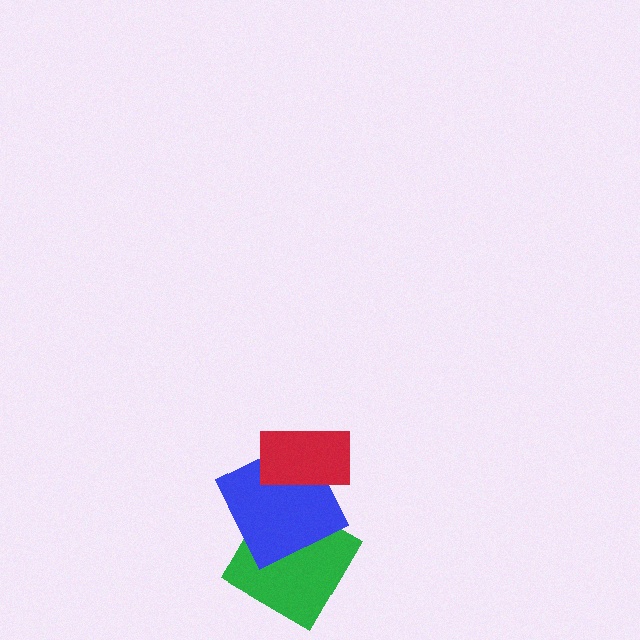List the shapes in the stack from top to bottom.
From top to bottom: the red rectangle, the blue square, the green square.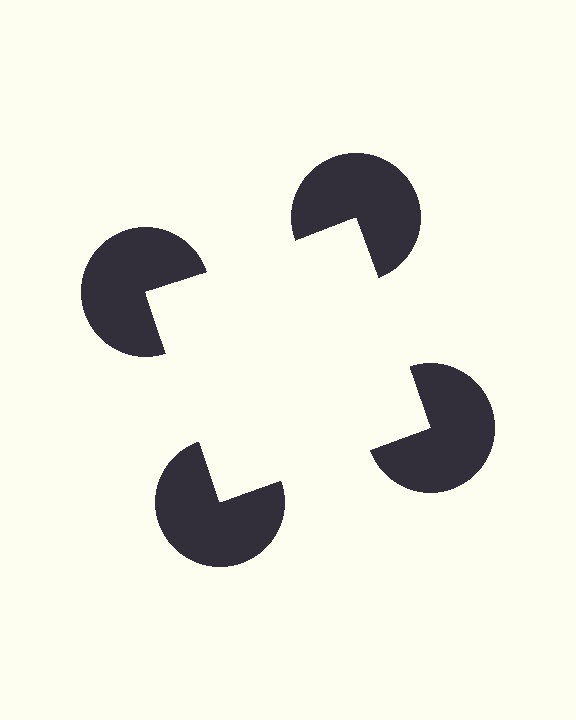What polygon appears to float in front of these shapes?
An illusory square — its edges are inferred from the aligned wedge cuts in the pac-man discs, not physically drawn.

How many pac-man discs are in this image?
There are 4 — one at each vertex of the illusory square.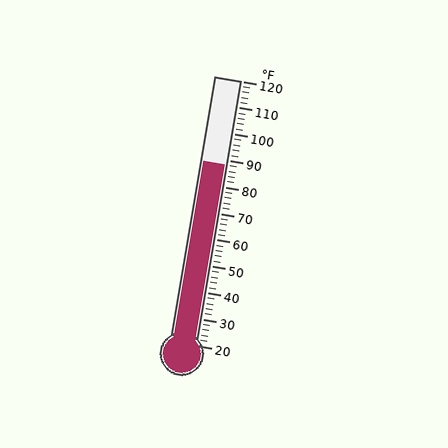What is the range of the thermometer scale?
The thermometer scale ranges from 20°F to 120°F.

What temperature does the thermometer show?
The thermometer shows approximately 88°F.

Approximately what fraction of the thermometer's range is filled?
The thermometer is filled to approximately 70% of its range.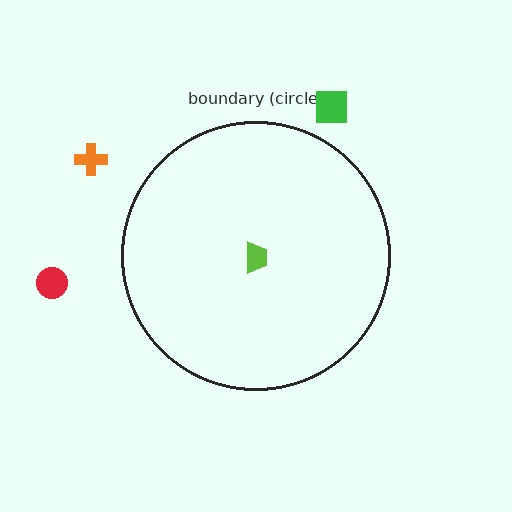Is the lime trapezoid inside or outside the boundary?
Inside.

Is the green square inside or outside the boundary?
Outside.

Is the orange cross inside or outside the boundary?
Outside.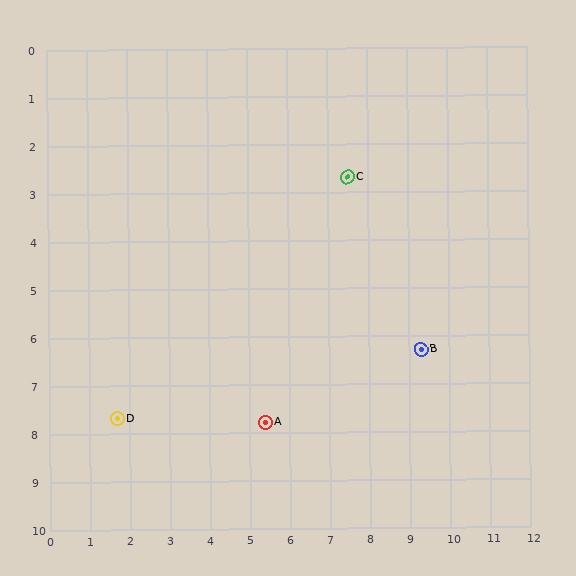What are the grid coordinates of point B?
Point B is at approximately (9.3, 6.3).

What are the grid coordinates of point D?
Point D is at approximately (1.7, 7.7).